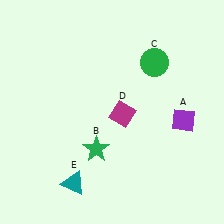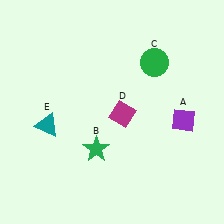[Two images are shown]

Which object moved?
The teal triangle (E) moved up.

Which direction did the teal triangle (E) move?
The teal triangle (E) moved up.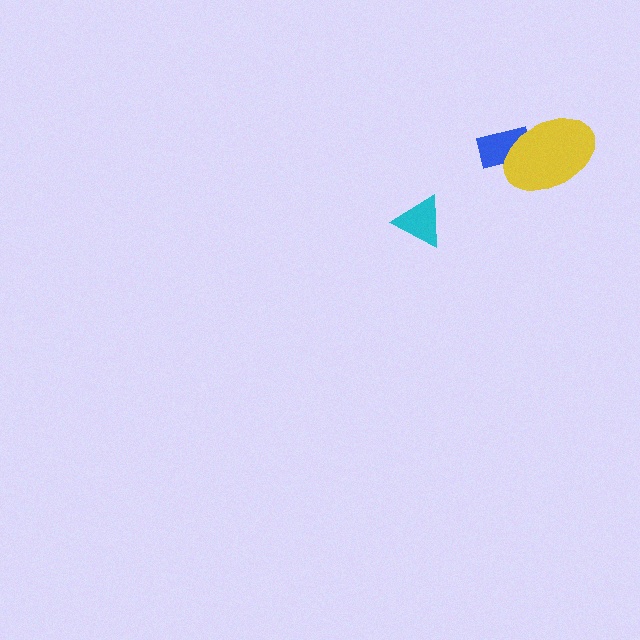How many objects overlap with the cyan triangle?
0 objects overlap with the cyan triangle.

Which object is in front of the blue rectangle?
The yellow ellipse is in front of the blue rectangle.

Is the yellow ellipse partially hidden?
No, no other shape covers it.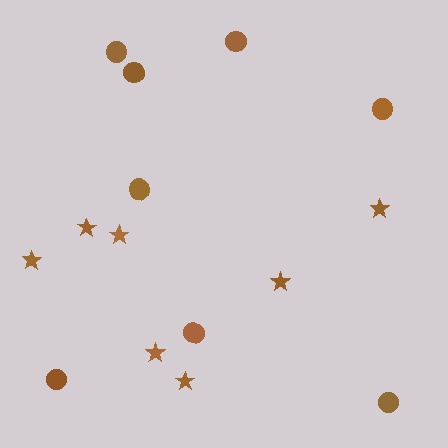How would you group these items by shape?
There are 2 groups: one group of stars (7) and one group of circles (8).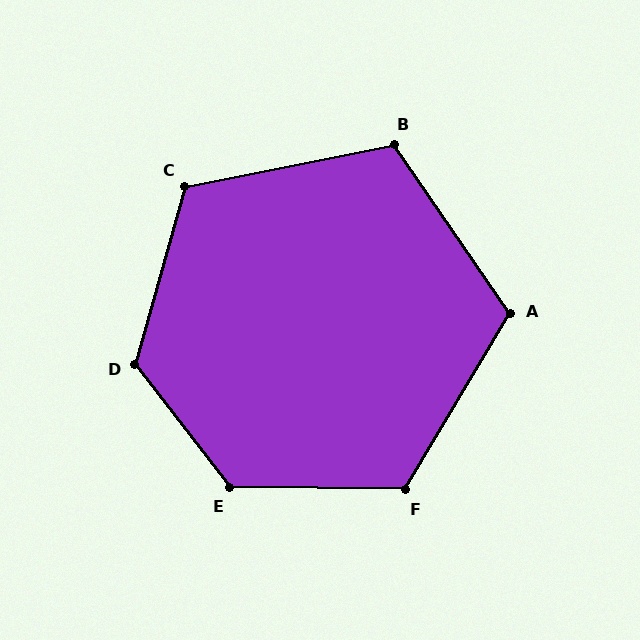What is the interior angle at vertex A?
Approximately 115 degrees (obtuse).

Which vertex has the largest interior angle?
E, at approximately 128 degrees.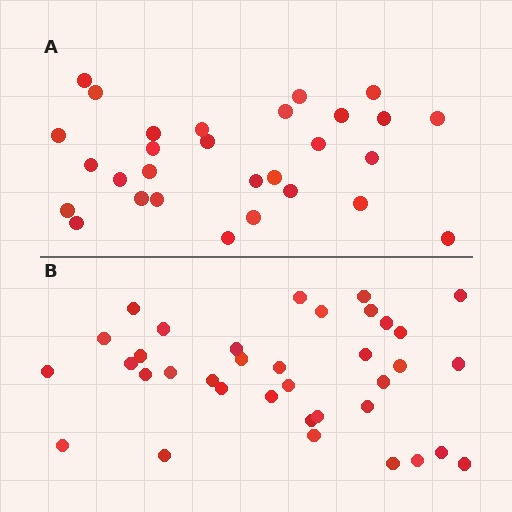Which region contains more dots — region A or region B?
Region B (the bottom region) has more dots.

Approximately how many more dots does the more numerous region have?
Region B has roughly 8 or so more dots than region A.